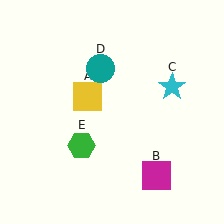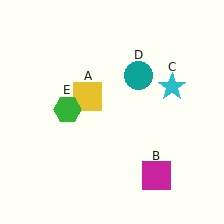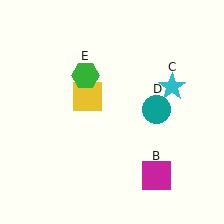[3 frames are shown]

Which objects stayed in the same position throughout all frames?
Yellow square (object A) and magenta square (object B) and cyan star (object C) remained stationary.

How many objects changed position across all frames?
2 objects changed position: teal circle (object D), green hexagon (object E).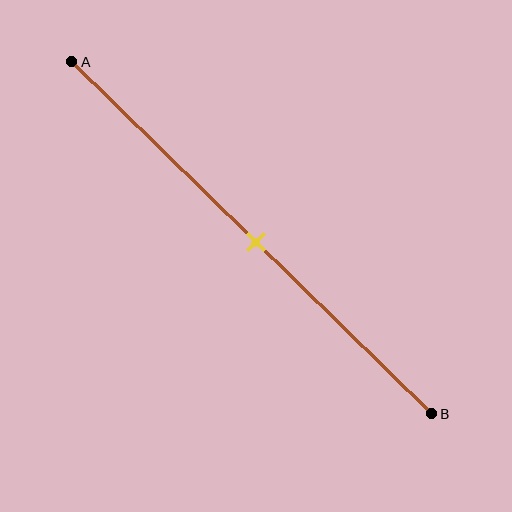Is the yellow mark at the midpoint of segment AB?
Yes, the mark is approximately at the midpoint.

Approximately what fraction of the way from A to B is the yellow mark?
The yellow mark is approximately 50% of the way from A to B.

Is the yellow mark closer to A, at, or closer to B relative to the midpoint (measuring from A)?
The yellow mark is approximately at the midpoint of segment AB.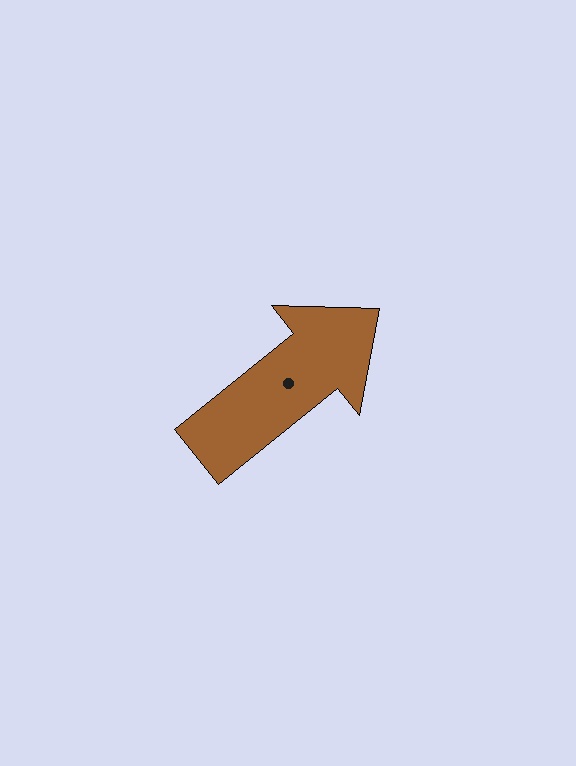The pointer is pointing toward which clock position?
Roughly 2 o'clock.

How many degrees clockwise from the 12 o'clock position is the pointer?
Approximately 51 degrees.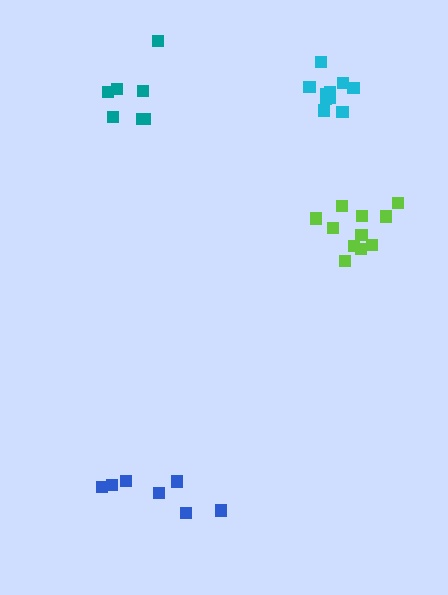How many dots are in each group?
Group 1: 11 dots, Group 2: 7 dots, Group 3: 11 dots, Group 4: 7 dots (36 total).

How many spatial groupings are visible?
There are 4 spatial groupings.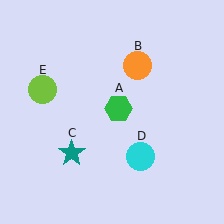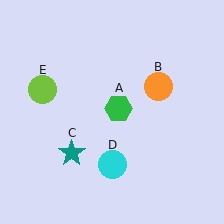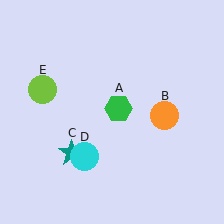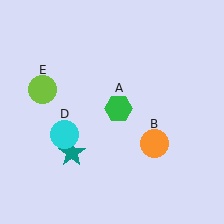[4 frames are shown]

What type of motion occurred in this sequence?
The orange circle (object B), cyan circle (object D) rotated clockwise around the center of the scene.